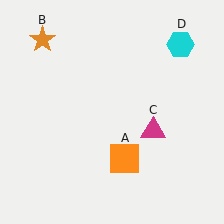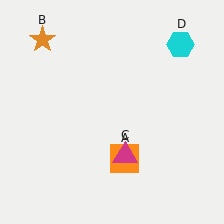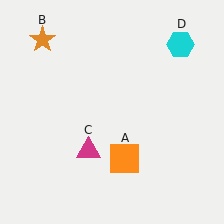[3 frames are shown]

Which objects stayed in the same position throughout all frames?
Orange square (object A) and orange star (object B) and cyan hexagon (object D) remained stationary.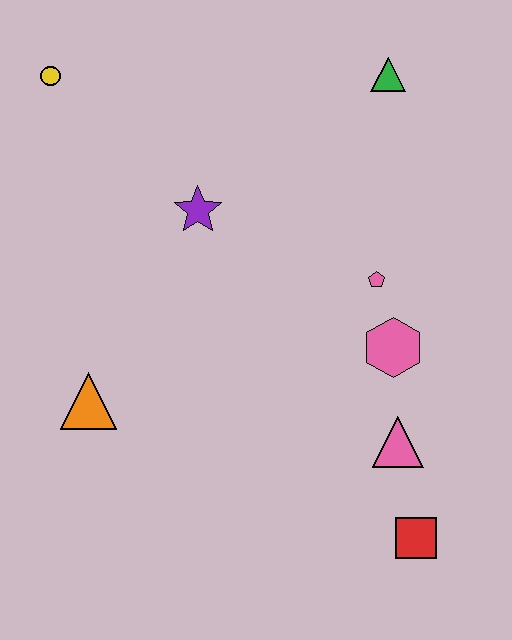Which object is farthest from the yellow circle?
The red square is farthest from the yellow circle.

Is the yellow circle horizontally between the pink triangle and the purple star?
No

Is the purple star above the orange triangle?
Yes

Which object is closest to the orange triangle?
The purple star is closest to the orange triangle.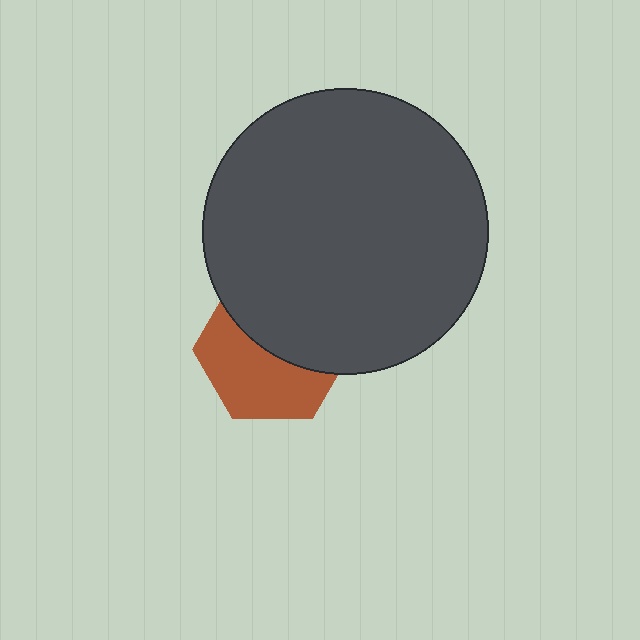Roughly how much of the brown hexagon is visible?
About half of it is visible (roughly 51%).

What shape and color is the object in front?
The object in front is a dark gray circle.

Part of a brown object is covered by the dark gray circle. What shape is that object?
It is a hexagon.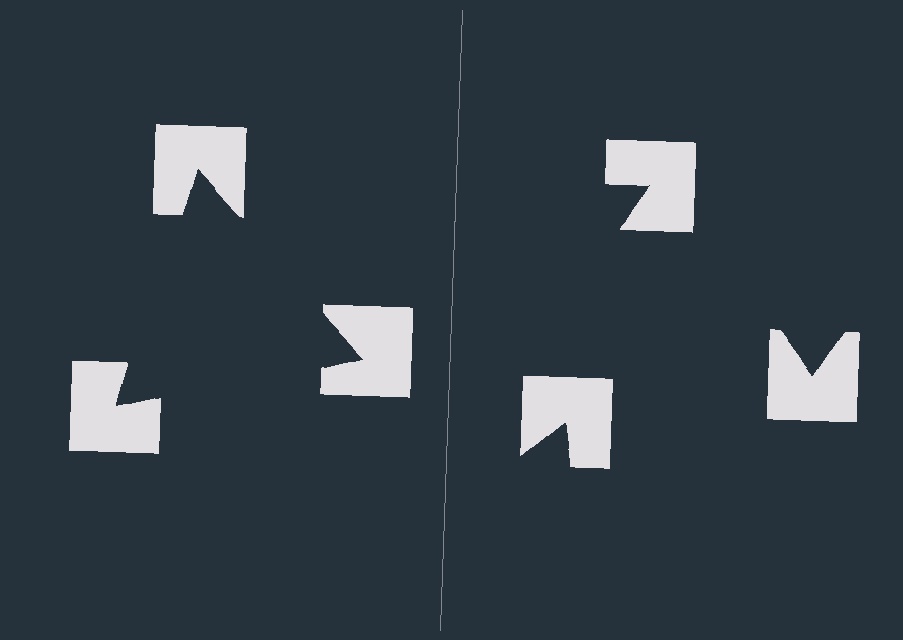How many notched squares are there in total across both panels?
6 — 3 on each side.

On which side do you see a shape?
An illusory triangle appears on the left side. On the right side the wedge cuts are rotated, so no coherent shape forms.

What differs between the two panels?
The notched squares are positioned identically on both sides; only the wedge orientations differ. On the left they align to a triangle; on the right they are misaligned.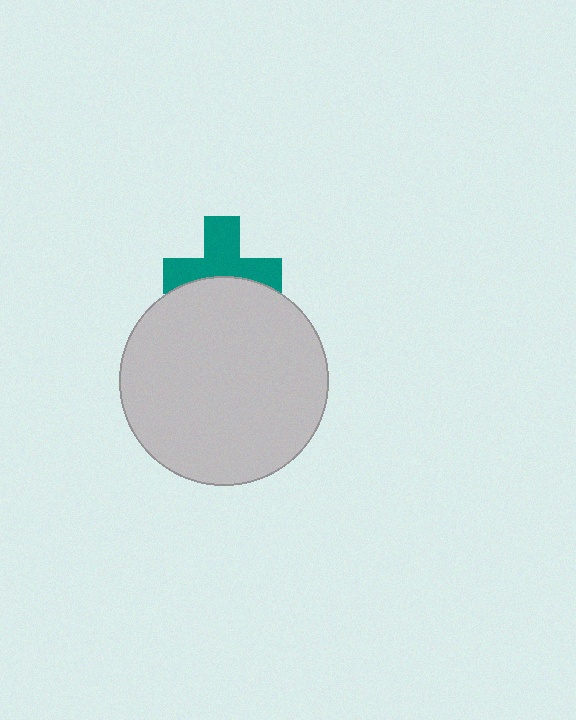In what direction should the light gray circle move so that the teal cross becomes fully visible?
The light gray circle should move down. That is the shortest direction to clear the overlap and leave the teal cross fully visible.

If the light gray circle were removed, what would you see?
You would see the complete teal cross.